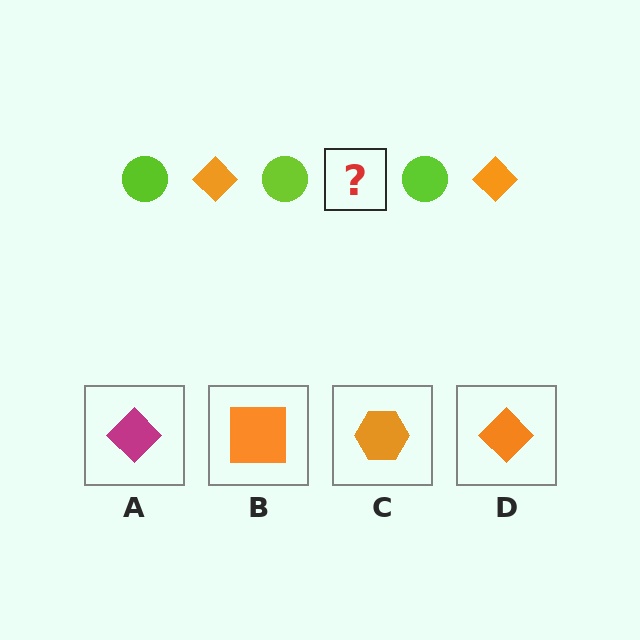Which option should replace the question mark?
Option D.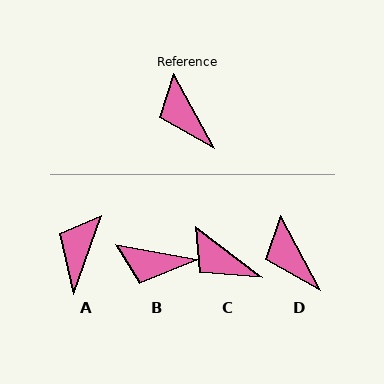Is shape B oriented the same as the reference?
No, it is off by about 52 degrees.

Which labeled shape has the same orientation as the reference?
D.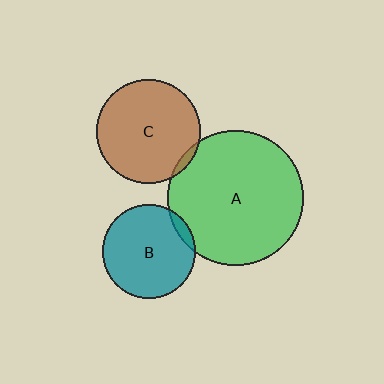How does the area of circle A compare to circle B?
Approximately 2.1 times.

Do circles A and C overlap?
Yes.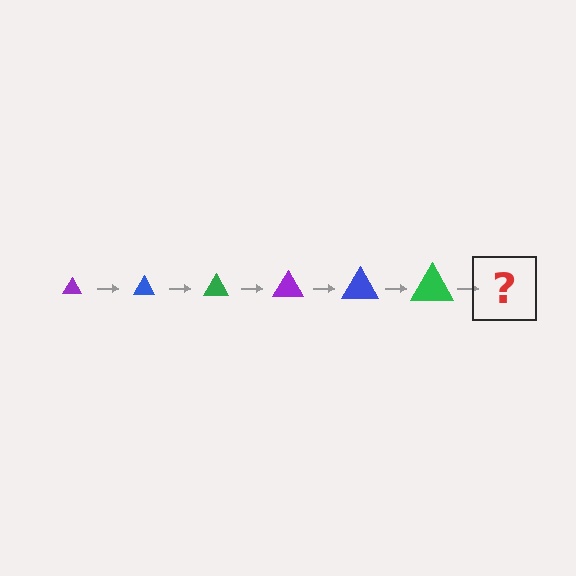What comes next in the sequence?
The next element should be a purple triangle, larger than the previous one.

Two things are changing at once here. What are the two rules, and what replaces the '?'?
The two rules are that the triangle grows larger each step and the color cycles through purple, blue, and green. The '?' should be a purple triangle, larger than the previous one.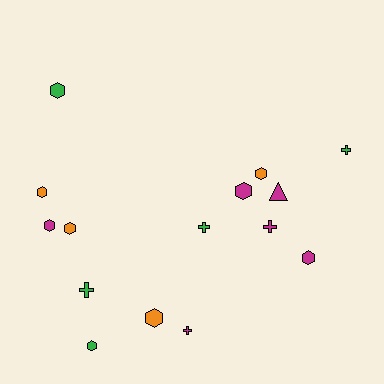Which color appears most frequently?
Magenta, with 6 objects.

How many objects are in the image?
There are 15 objects.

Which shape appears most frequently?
Hexagon, with 9 objects.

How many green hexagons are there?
There are 2 green hexagons.